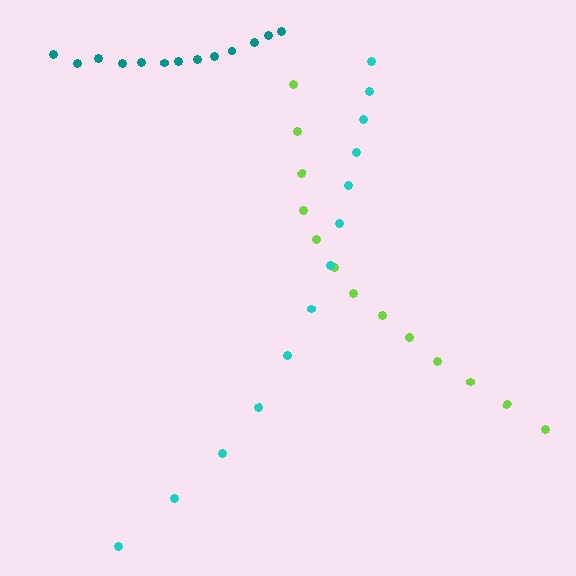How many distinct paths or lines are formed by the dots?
There are 3 distinct paths.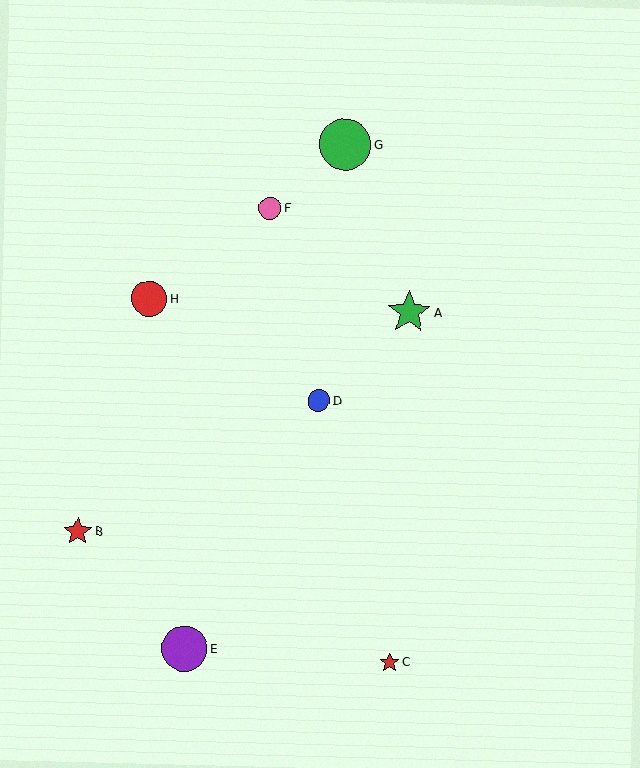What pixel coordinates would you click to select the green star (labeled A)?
Click at (409, 312) to select the green star A.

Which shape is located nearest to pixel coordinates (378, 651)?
The red star (labeled C) at (390, 662) is nearest to that location.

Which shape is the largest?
The green circle (labeled G) is the largest.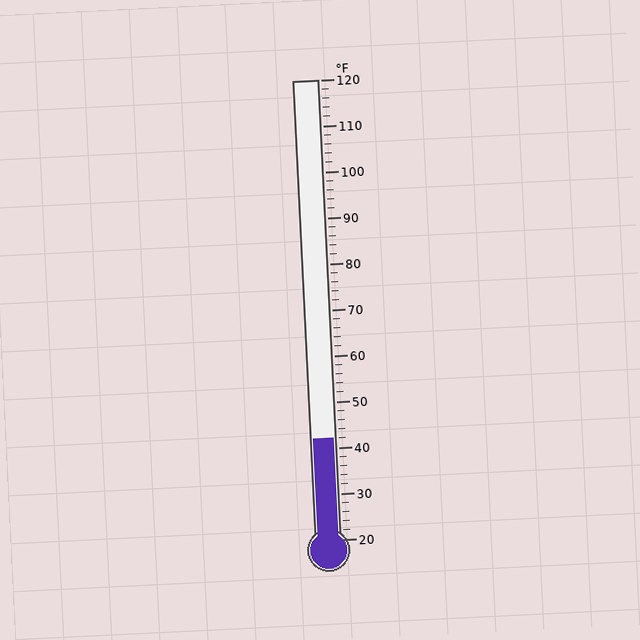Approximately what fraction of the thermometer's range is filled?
The thermometer is filled to approximately 20% of its range.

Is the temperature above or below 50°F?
The temperature is below 50°F.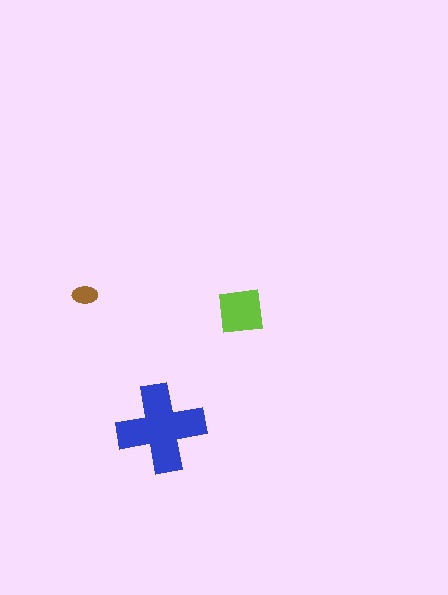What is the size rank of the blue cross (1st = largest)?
1st.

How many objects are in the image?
There are 3 objects in the image.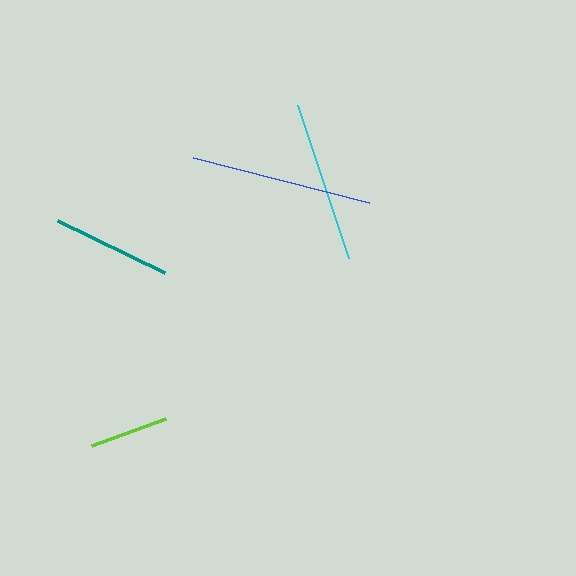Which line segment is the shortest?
The lime line is the shortest at approximately 79 pixels.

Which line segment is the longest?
The blue line is the longest at approximately 182 pixels.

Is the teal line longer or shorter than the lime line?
The teal line is longer than the lime line.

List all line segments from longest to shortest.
From longest to shortest: blue, cyan, teal, lime.